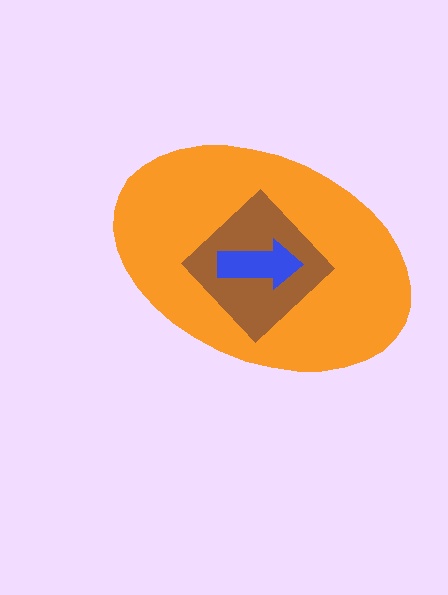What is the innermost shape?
The blue arrow.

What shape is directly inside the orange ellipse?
The brown diamond.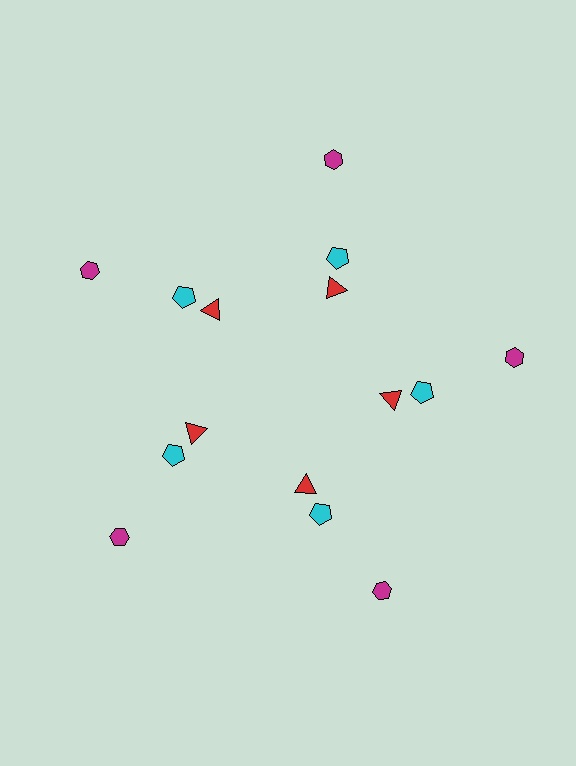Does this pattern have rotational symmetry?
Yes, this pattern has 5-fold rotational symmetry. It looks the same after rotating 72 degrees around the center.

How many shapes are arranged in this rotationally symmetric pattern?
There are 15 shapes, arranged in 5 groups of 3.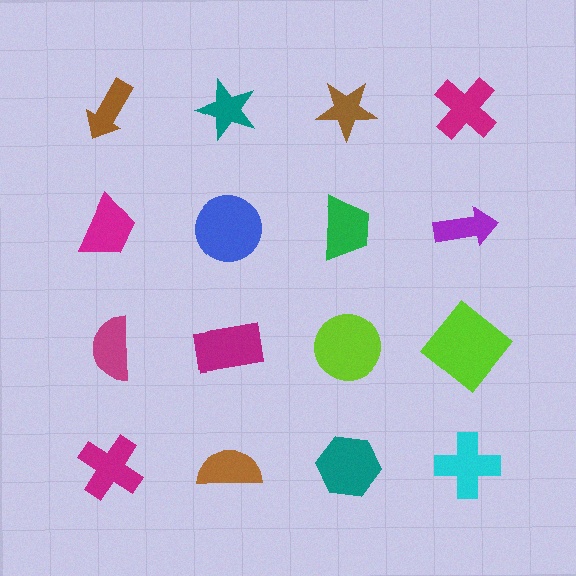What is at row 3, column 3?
A lime circle.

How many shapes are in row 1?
4 shapes.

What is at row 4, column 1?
A magenta cross.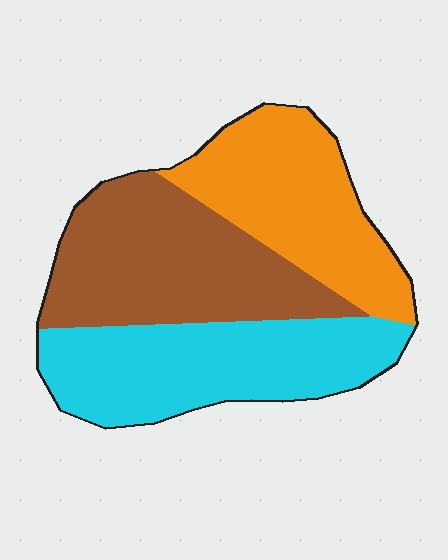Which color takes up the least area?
Orange, at roughly 30%.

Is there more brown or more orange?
Brown.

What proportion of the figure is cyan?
Cyan covers around 35% of the figure.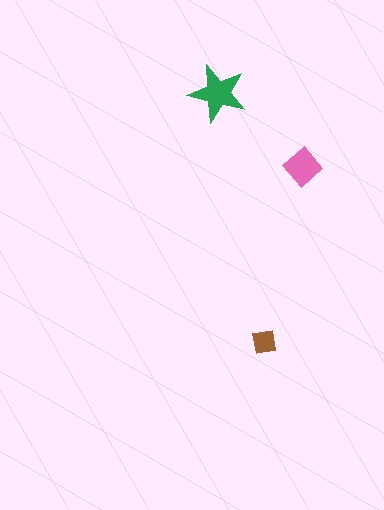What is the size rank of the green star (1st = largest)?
1st.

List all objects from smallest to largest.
The brown square, the pink diamond, the green star.